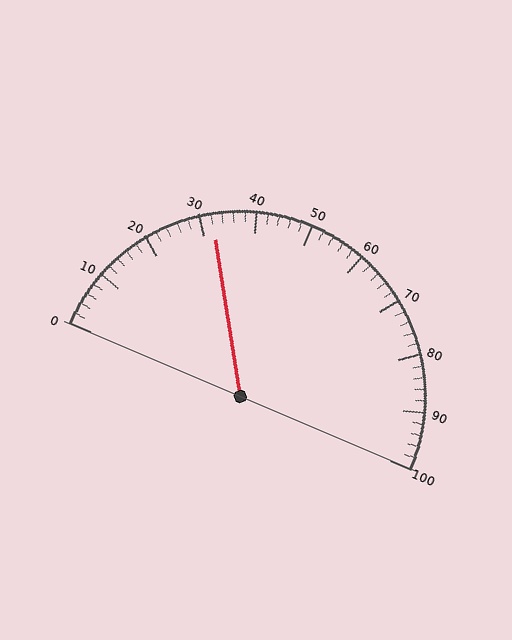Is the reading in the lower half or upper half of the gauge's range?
The reading is in the lower half of the range (0 to 100).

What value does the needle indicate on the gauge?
The needle indicates approximately 32.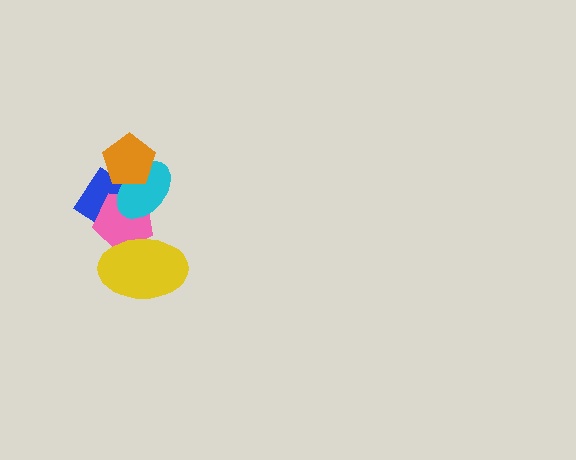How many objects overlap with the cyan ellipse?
3 objects overlap with the cyan ellipse.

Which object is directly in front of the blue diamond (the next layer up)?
The pink pentagon is directly in front of the blue diamond.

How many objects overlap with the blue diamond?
3 objects overlap with the blue diamond.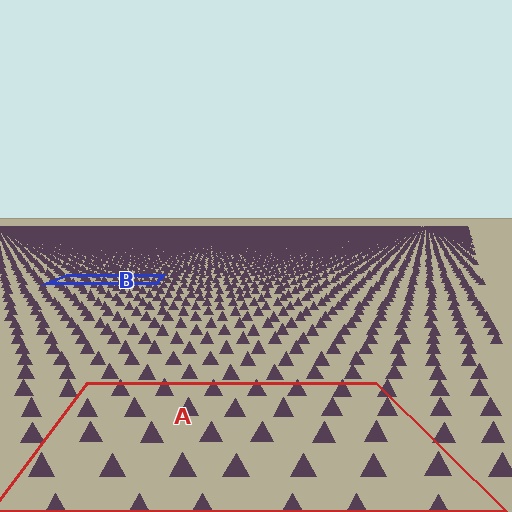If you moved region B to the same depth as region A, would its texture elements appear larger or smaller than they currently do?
They would appear larger. At a closer depth, the same texture elements are projected at a bigger on-screen size.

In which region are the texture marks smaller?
The texture marks are smaller in region B, because it is farther away.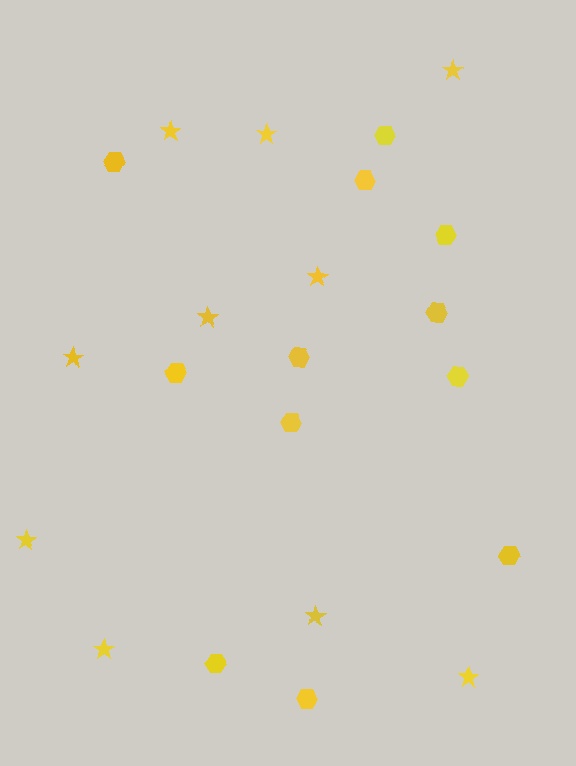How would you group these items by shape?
There are 2 groups: one group of hexagons (12) and one group of stars (10).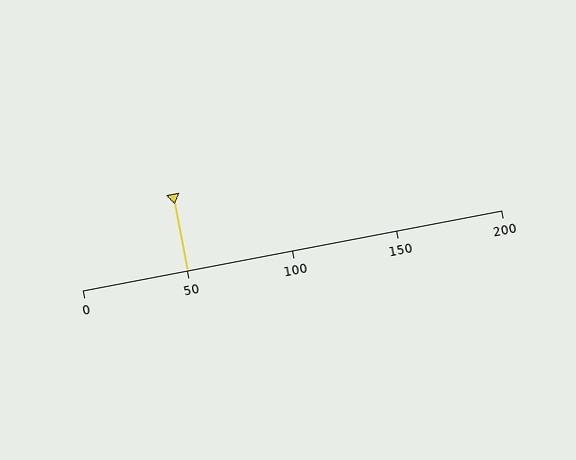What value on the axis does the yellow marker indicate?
The marker indicates approximately 50.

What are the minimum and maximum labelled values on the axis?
The axis runs from 0 to 200.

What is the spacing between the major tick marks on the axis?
The major ticks are spaced 50 apart.